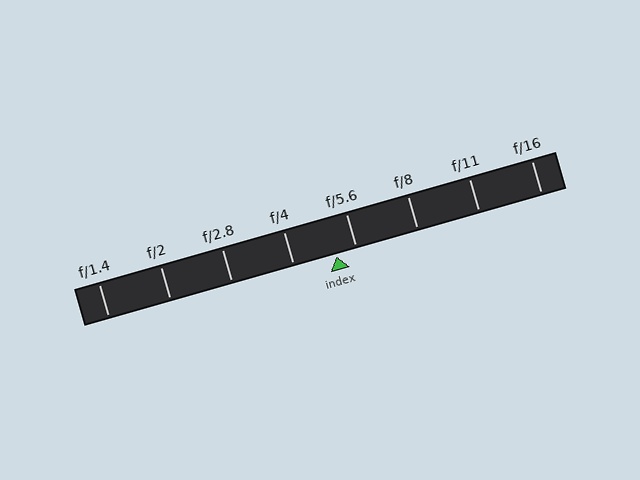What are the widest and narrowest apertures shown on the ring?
The widest aperture shown is f/1.4 and the narrowest is f/16.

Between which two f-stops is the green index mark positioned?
The index mark is between f/4 and f/5.6.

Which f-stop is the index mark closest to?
The index mark is closest to f/5.6.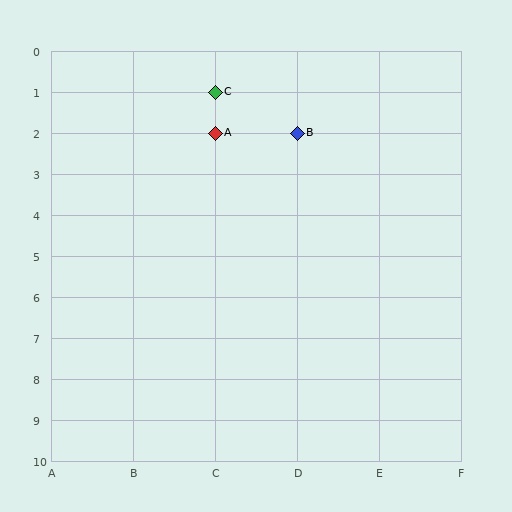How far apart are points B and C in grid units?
Points B and C are 1 column and 1 row apart (about 1.4 grid units diagonally).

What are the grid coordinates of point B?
Point B is at grid coordinates (D, 2).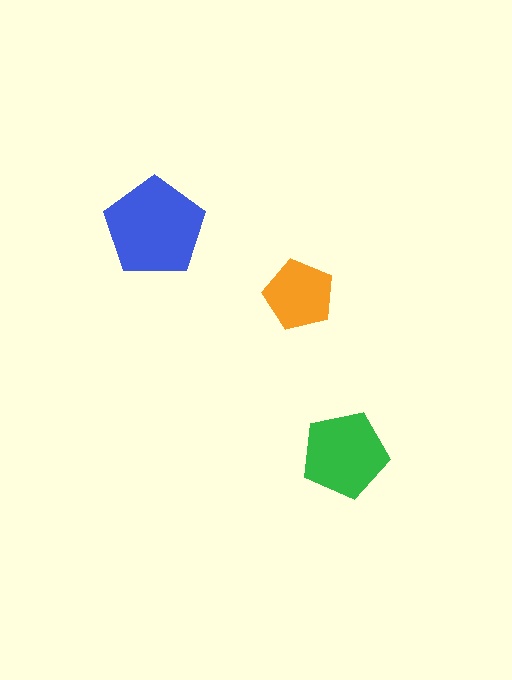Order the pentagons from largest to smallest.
the blue one, the green one, the orange one.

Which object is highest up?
The blue pentagon is topmost.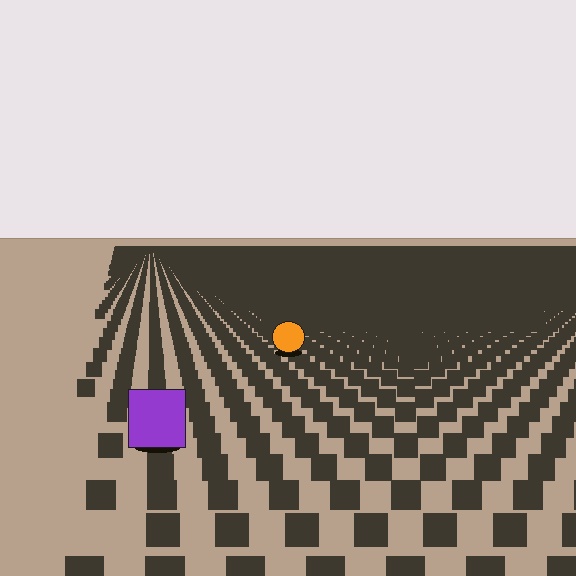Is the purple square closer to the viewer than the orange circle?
Yes. The purple square is closer — you can tell from the texture gradient: the ground texture is coarser near it.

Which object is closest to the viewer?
The purple square is closest. The texture marks near it are larger and more spread out.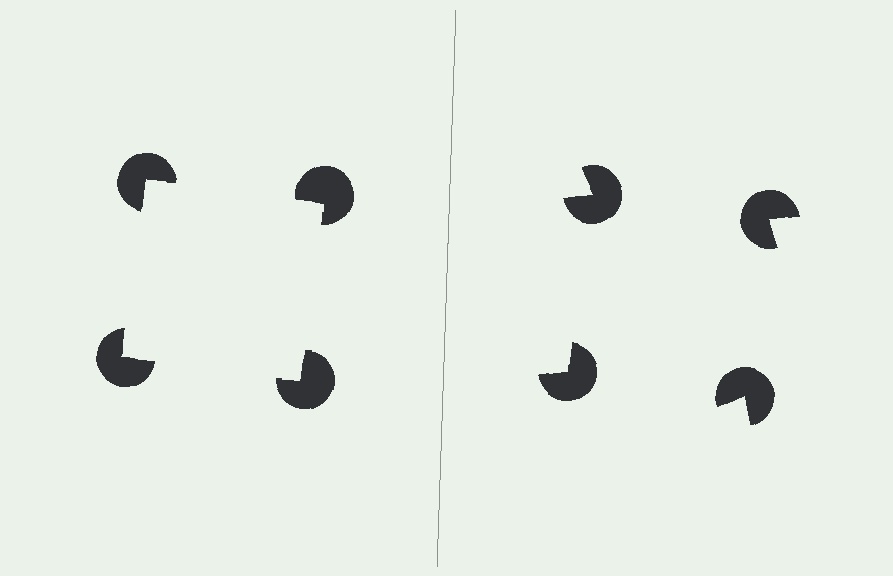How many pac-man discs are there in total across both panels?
8 — 4 on each side.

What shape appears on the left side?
An illusory square.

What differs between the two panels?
The pac-man discs are positioned identically on both sides; only the wedge orientations differ. On the left they align to a square; on the right they are misaligned.